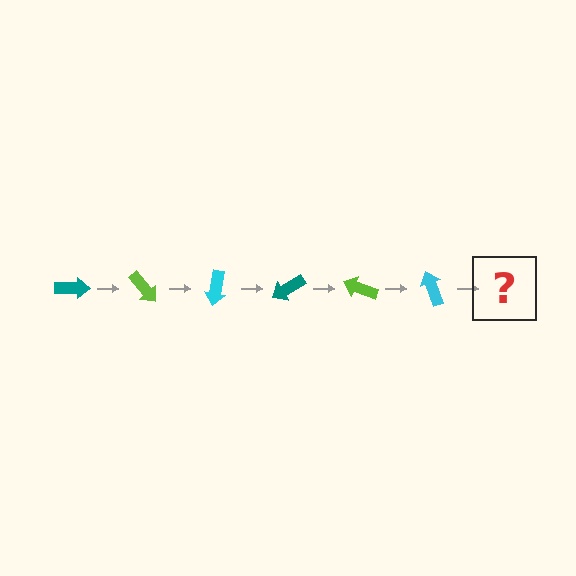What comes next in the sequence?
The next element should be a teal arrow, rotated 300 degrees from the start.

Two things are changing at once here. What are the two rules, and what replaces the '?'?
The two rules are that it rotates 50 degrees each step and the color cycles through teal, lime, and cyan. The '?' should be a teal arrow, rotated 300 degrees from the start.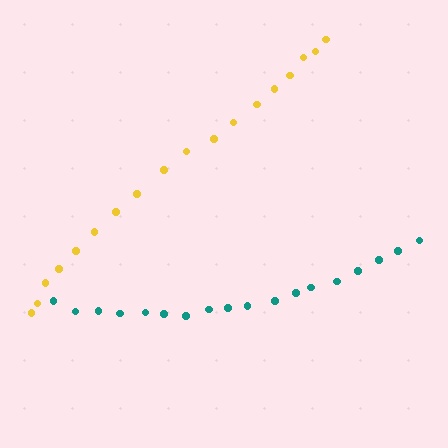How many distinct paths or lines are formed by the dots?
There are 2 distinct paths.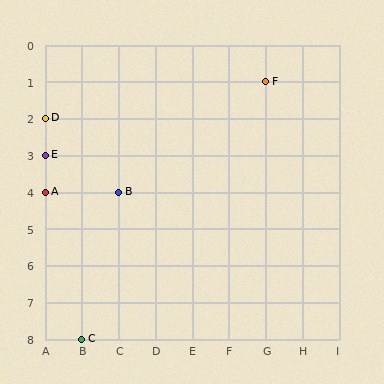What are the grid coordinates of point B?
Point B is at grid coordinates (C, 4).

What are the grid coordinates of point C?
Point C is at grid coordinates (B, 8).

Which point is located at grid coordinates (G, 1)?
Point F is at (G, 1).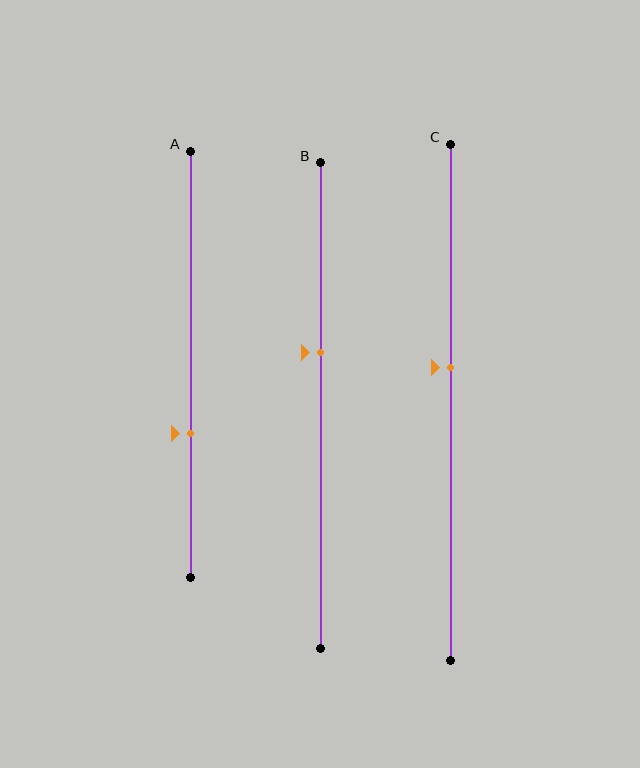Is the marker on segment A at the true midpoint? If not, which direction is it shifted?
No, the marker on segment A is shifted downward by about 16% of the segment length.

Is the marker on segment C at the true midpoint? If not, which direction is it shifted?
No, the marker on segment C is shifted upward by about 7% of the segment length.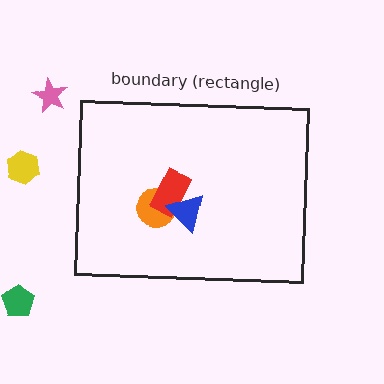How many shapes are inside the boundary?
3 inside, 3 outside.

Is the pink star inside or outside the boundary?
Outside.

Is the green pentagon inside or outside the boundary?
Outside.